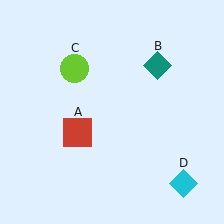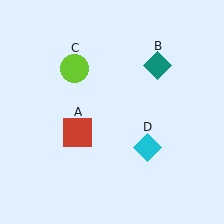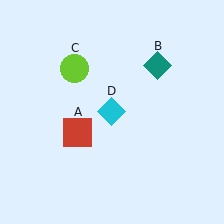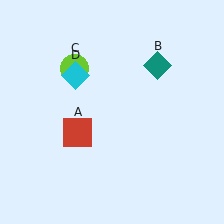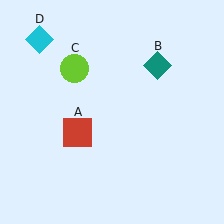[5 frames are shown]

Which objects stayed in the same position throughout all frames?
Red square (object A) and teal diamond (object B) and lime circle (object C) remained stationary.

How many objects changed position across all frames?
1 object changed position: cyan diamond (object D).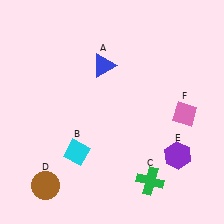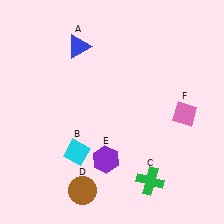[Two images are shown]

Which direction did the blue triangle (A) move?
The blue triangle (A) moved left.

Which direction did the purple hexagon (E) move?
The purple hexagon (E) moved left.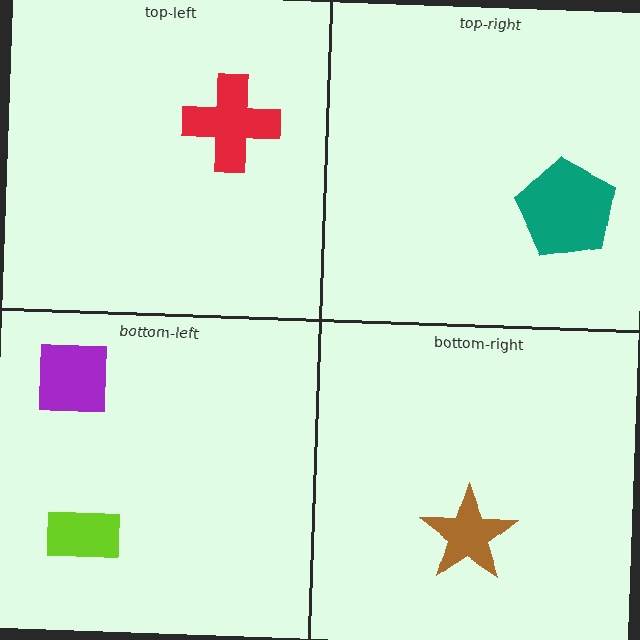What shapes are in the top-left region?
The red cross.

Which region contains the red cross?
The top-left region.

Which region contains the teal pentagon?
The top-right region.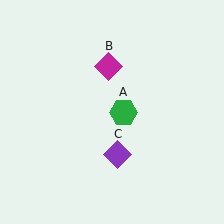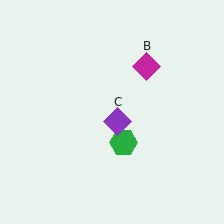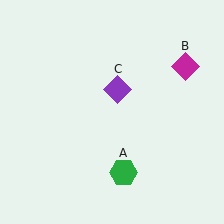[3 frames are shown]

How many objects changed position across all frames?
3 objects changed position: green hexagon (object A), magenta diamond (object B), purple diamond (object C).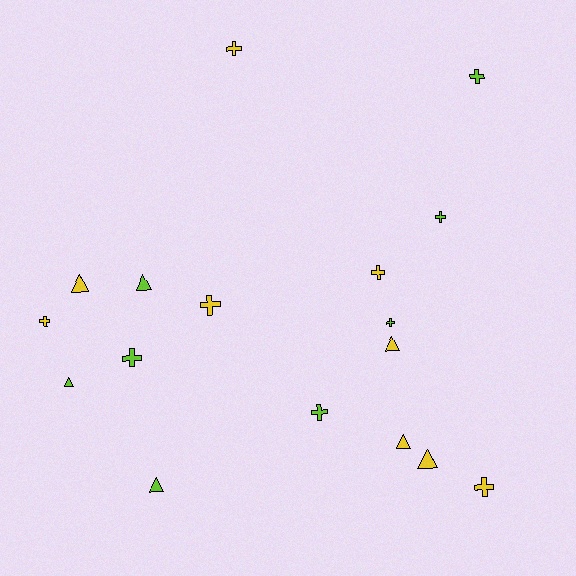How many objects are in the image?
There are 17 objects.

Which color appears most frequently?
Yellow, with 9 objects.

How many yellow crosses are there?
There are 5 yellow crosses.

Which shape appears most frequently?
Cross, with 10 objects.